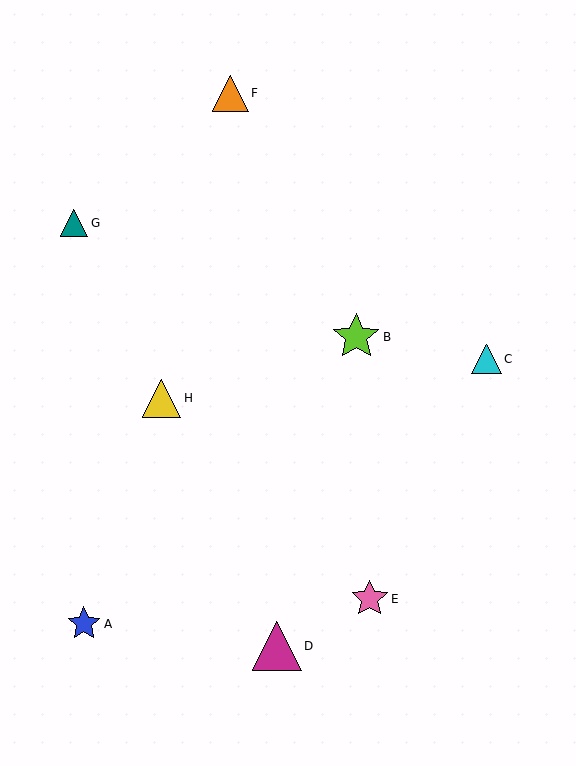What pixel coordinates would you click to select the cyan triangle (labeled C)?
Click at (487, 359) to select the cyan triangle C.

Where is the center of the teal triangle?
The center of the teal triangle is at (74, 223).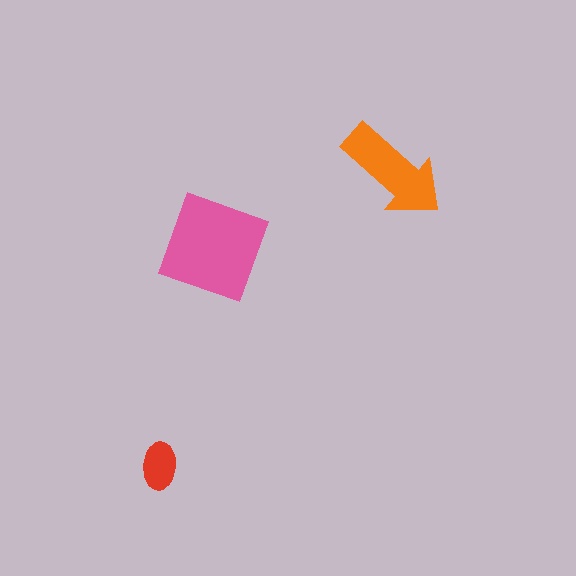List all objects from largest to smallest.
The pink square, the orange arrow, the red ellipse.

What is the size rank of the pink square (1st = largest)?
1st.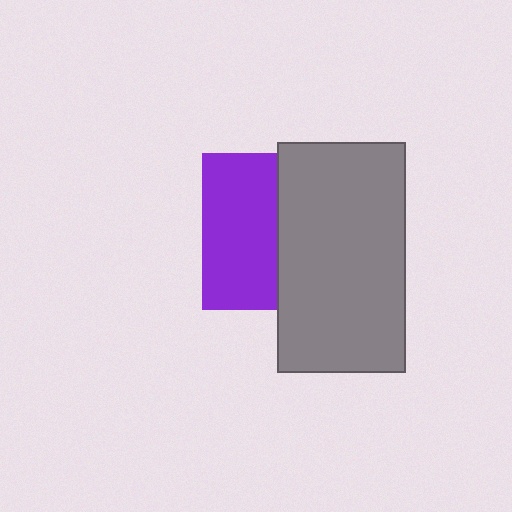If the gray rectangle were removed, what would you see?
You would see the complete purple square.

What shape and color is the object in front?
The object in front is a gray rectangle.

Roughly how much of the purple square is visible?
About half of it is visible (roughly 48%).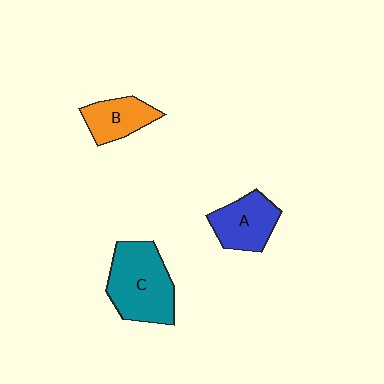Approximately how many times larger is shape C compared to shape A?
Approximately 1.5 times.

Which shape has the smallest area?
Shape B (orange).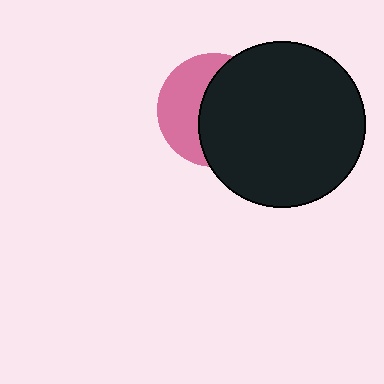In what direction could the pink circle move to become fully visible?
The pink circle could move left. That would shift it out from behind the black circle entirely.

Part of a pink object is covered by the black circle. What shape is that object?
It is a circle.